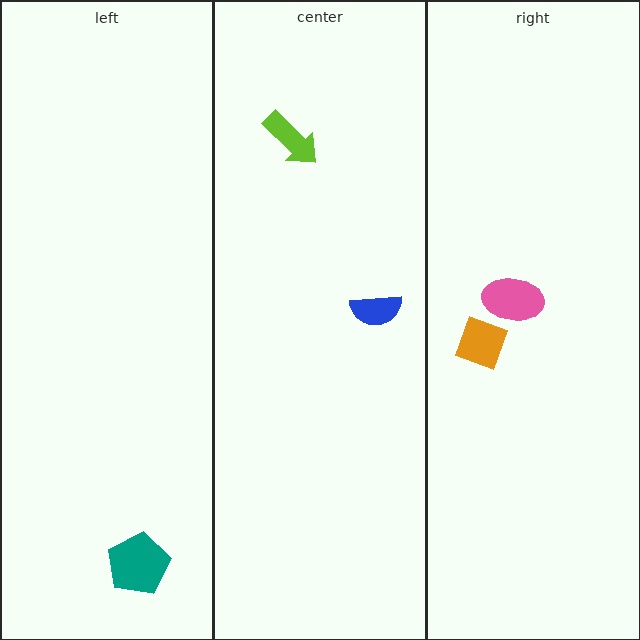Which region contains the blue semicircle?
The center region.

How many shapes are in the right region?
2.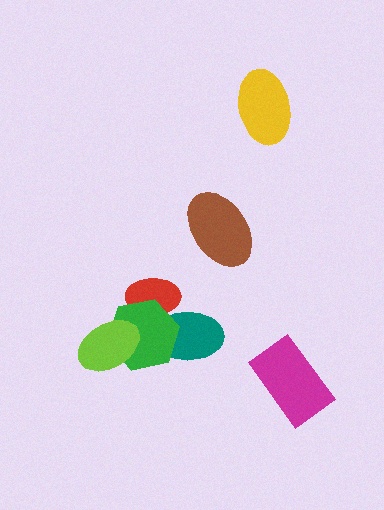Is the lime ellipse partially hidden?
No, no other shape covers it.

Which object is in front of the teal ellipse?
The green hexagon is in front of the teal ellipse.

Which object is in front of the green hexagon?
The lime ellipse is in front of the green hexagon.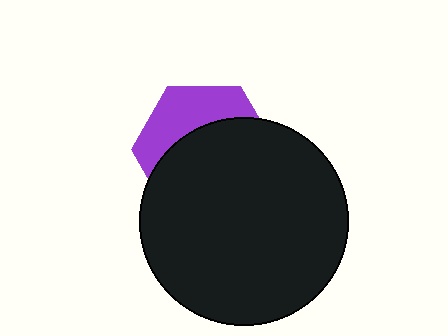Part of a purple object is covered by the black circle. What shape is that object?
It is a hexagon.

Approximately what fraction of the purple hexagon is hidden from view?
Roughly 64% of the purple hexagon is hidden behind the black circle.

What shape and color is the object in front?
The object in front is a black circle.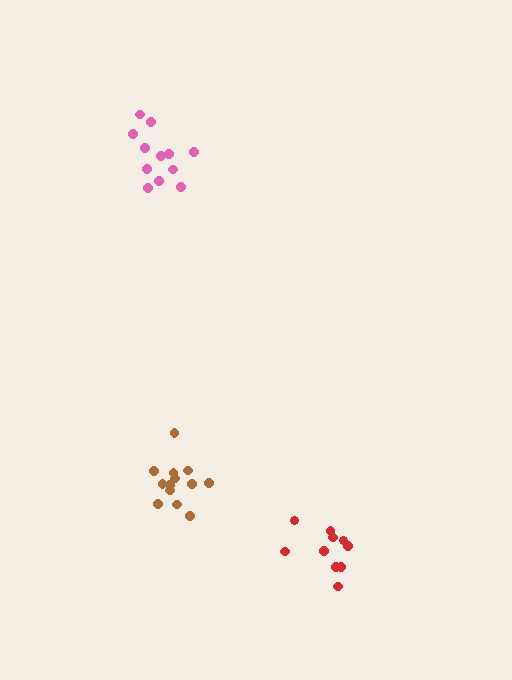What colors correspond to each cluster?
The clusters are colored: pink, red, brown.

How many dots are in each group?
Group 1: 12 dots, Group 2: 10 dots, Group 3: 13 dots (35 total).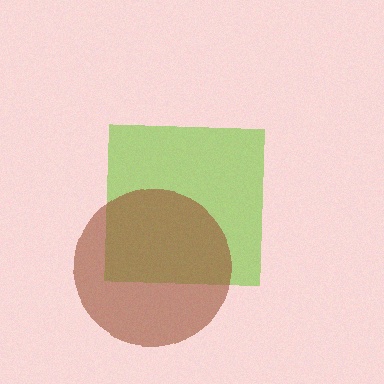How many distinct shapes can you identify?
There are 2 distinct shapes: a lime square, a brown circle.